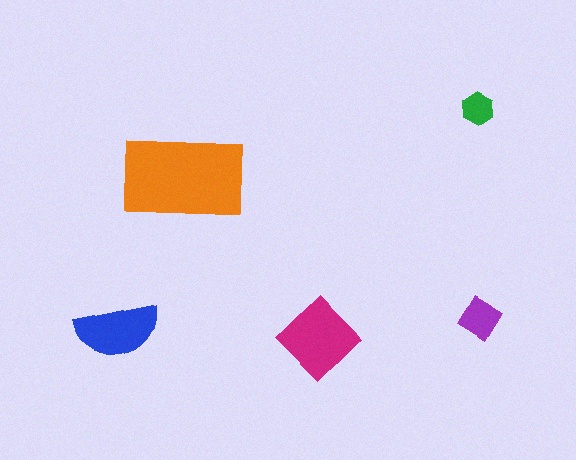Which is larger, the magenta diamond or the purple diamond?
The magenta diamond.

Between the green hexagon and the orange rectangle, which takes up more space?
The orange rectangle.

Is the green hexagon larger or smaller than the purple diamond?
Smaller.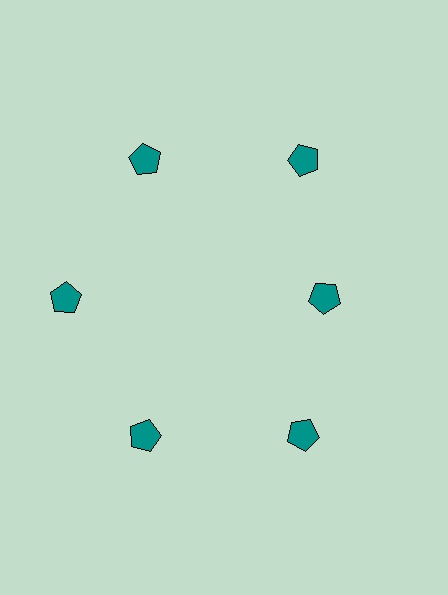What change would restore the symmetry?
The symmetry would be restored by moving it outward, back onto the ring so that all 6 pentagons sit at equal angles and equal distance from the center.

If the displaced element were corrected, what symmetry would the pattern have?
It would have 6-fold rotational symmetry — the pattern would map onto itself every 60 degrees.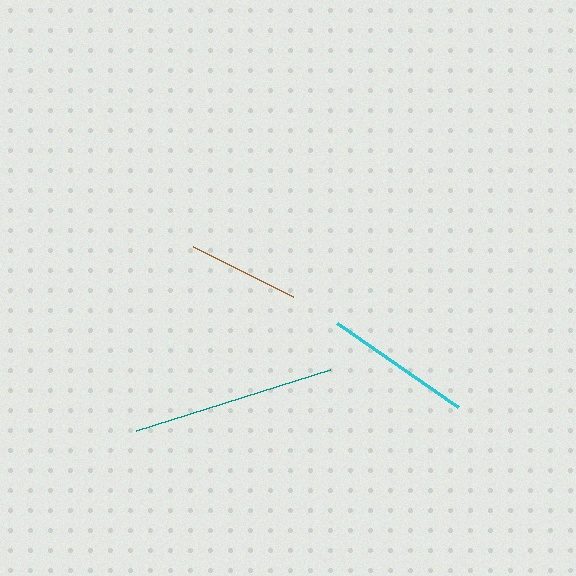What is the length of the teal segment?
The teal segment is approximately 204 pixels long.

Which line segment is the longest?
The teal line is the longest at approximately 204 pixels.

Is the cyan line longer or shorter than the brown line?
The cyan line is longer than the brown line.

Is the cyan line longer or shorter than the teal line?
The teal line is longer than the cyan line.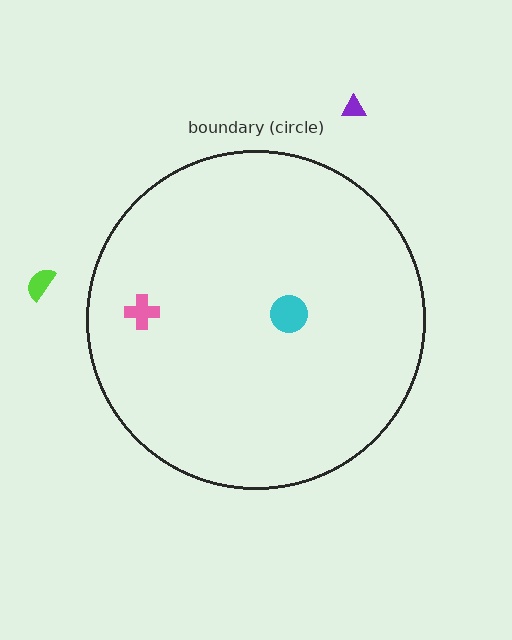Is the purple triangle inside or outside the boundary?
Outside.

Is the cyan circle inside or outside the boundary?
Inside.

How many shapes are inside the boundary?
2 inside, 2 outside.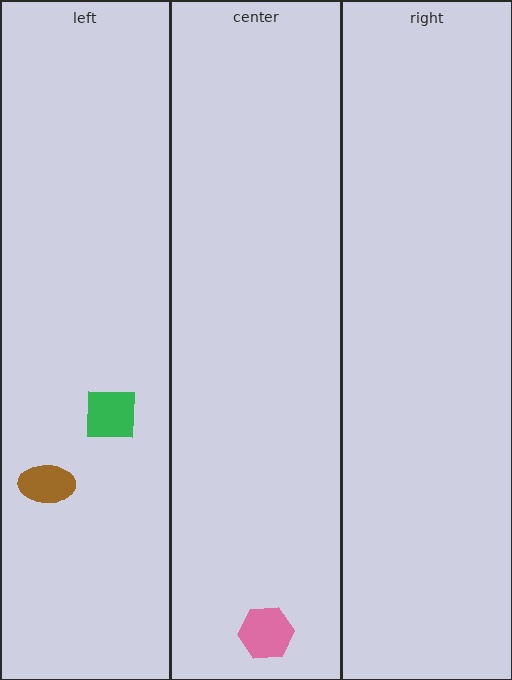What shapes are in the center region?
The pink hexagon.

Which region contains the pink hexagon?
The center region.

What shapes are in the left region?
The green square, the brown ellipse.